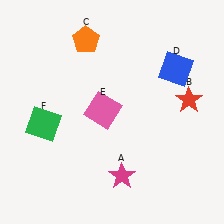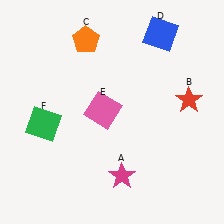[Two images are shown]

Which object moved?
The blue square (D) moved up.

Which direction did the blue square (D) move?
The blue square (D) moved up.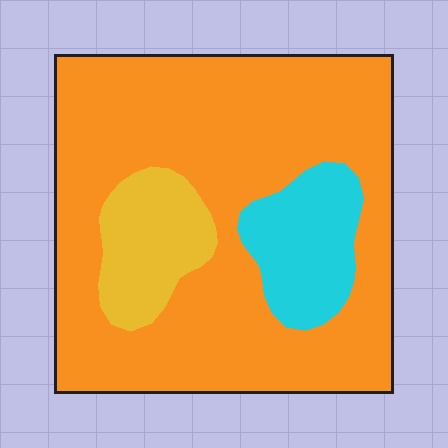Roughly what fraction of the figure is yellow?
Yellow covers 12% of the figure.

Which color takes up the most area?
Orange, at roughly 75%.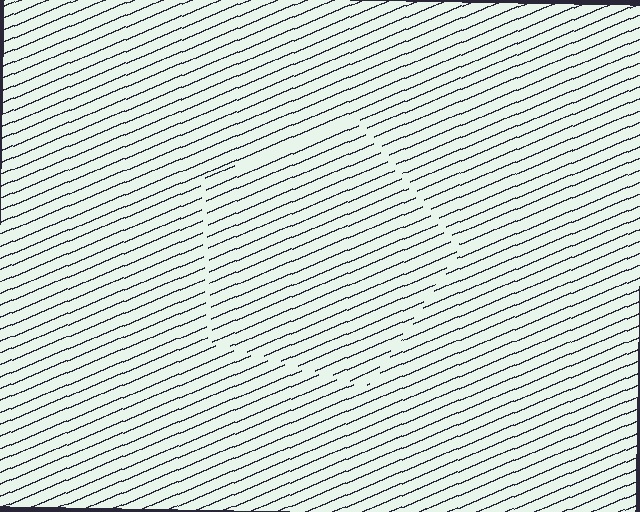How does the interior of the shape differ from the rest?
The interior of the shape contains the same grating, shifted by half a period — the contour is defined by the phase discontinuity where line-ends from the inner and outer gratings abut.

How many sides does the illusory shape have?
5 sides — the line-ends trace a pentagon.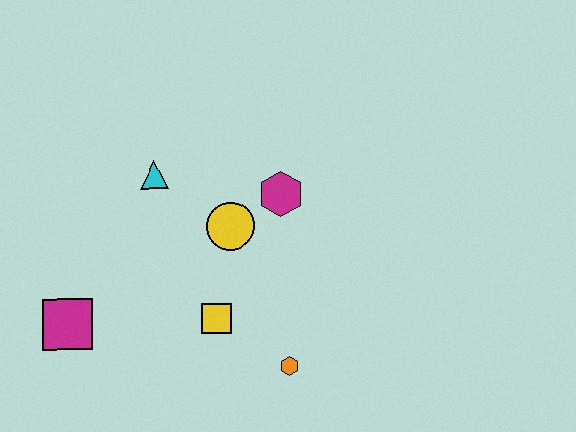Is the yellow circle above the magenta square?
Yes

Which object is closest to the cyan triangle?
The yellow circle is closest to the cyan triangle.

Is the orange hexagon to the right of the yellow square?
Yes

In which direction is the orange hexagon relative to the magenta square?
The orange hexagon is to the right of the magenta square.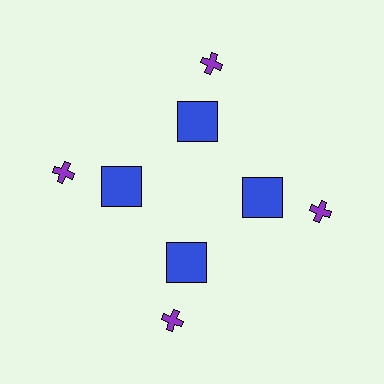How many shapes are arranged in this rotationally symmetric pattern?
There are 8 shapes, arranged in 4 groups of 2.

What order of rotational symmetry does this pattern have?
This pattern has 4-fold rotational symmetry.